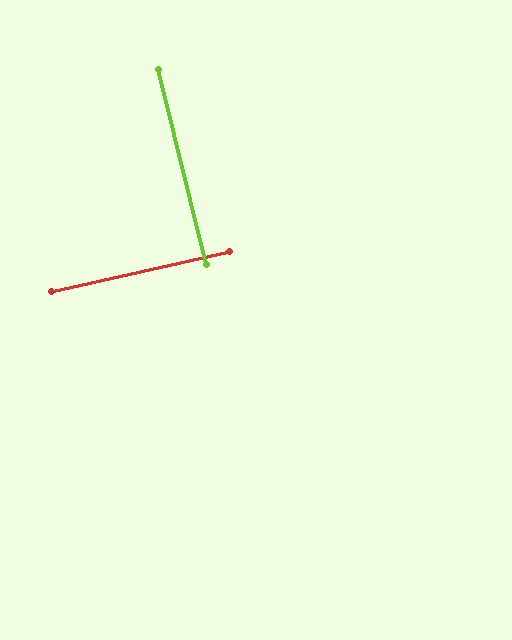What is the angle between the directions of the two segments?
Approximately 89 degrees.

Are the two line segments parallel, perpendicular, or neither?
Perpendicular — they meet at approximately 89°.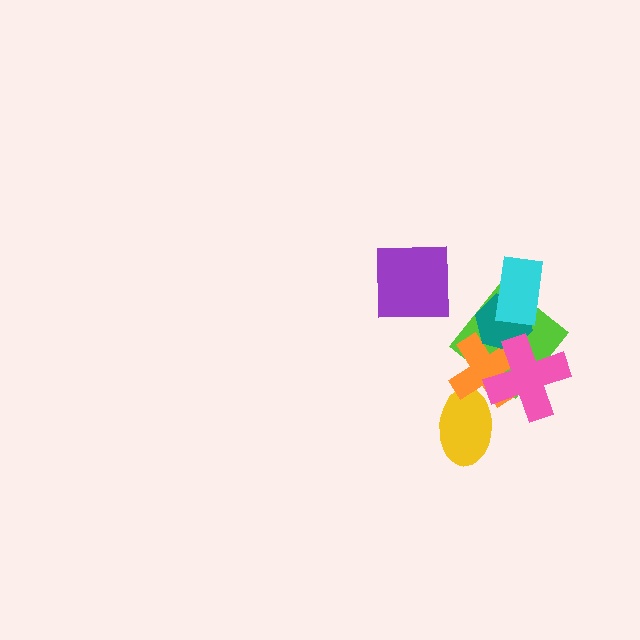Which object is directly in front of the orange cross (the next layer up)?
The teal hexagon is directly in front of the orange cross.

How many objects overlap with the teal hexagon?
4 objects overlap with the teal hexagon.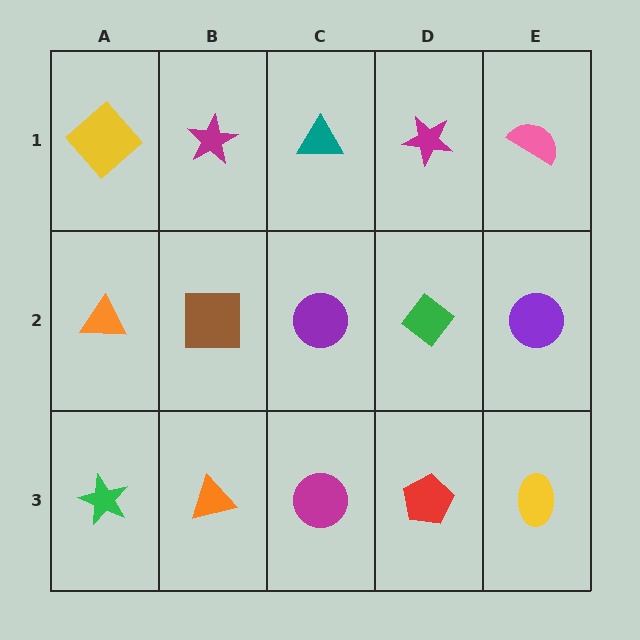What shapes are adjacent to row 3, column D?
A green diamond (row 2, column D), a magenta circle (row 3, column C), a yellow ellipse (row 3, column E).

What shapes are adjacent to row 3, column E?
A purple circle (row 2, column E), a red pentagon (row 3, column D).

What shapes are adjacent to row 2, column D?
A magenta star (row 1, column D), a red pentagon (row 3, column D), a purple circle (row 2, column C), a purple circle (row 2, column E).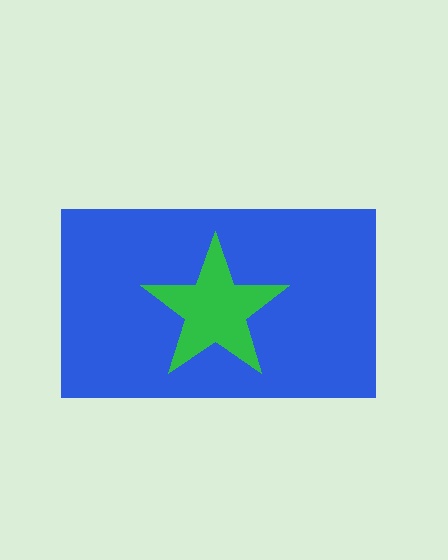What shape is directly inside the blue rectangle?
The green star.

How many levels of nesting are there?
2.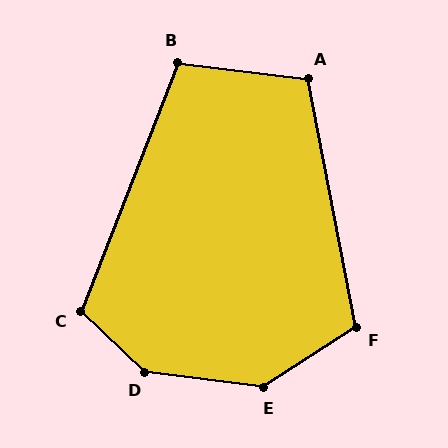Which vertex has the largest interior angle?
D, at approximately 144 degrees.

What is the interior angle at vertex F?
Approximately 112 degrees (obtuse).